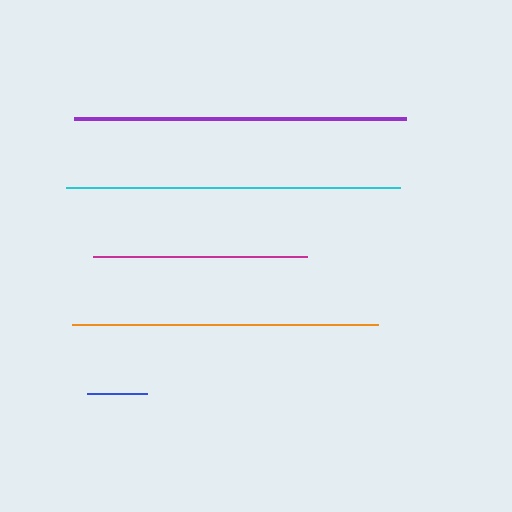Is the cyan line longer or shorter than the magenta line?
The cyan line is longer than the magenta line.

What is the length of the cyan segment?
The cyan segment is approximately 335 pixels long.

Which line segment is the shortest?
The blue line is the shortest at approximately 60 pixels.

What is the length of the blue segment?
The blue segment is approximately 60 pixels long.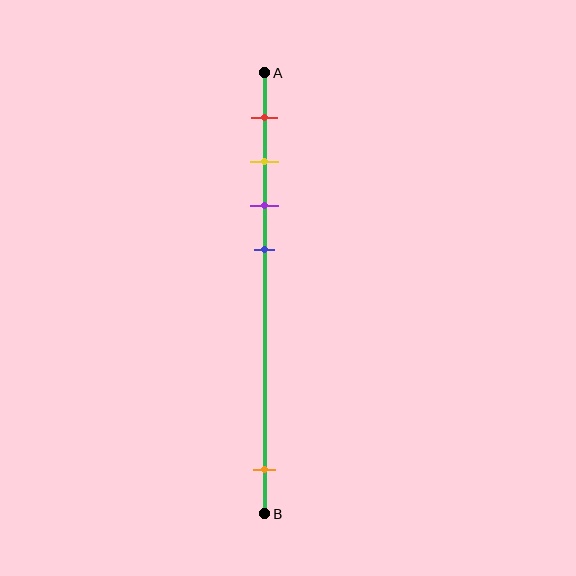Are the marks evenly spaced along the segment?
No, the marks are not evenly spaced.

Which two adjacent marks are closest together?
The yellow and purple marks are the closest adjacent pair.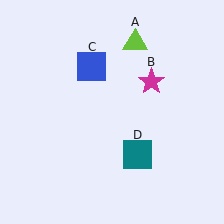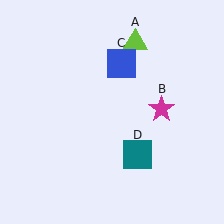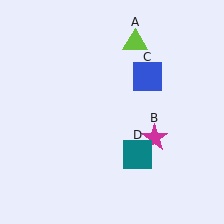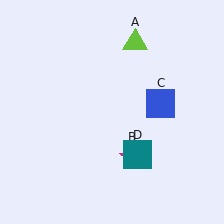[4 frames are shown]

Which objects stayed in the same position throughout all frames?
Lime triangle (object A) and teal square (object D) remained stationary.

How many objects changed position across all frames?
2 objects changed position: magenta star (object B), blue square (object C).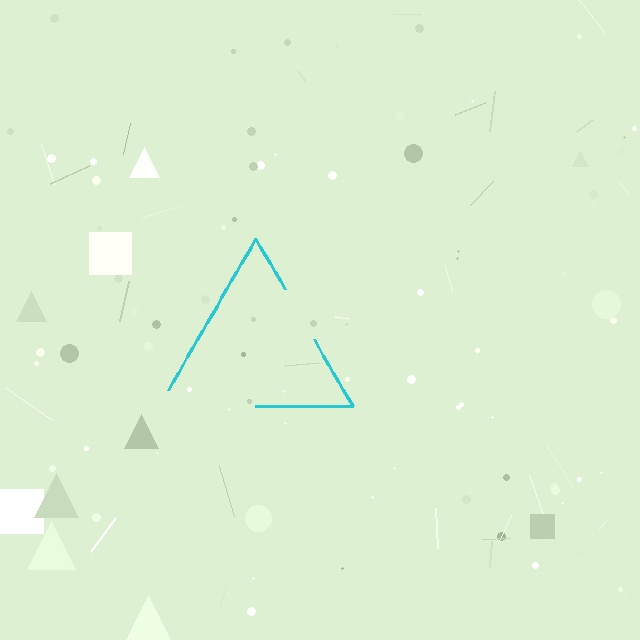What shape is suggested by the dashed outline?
The dashed outline suggests a triangle.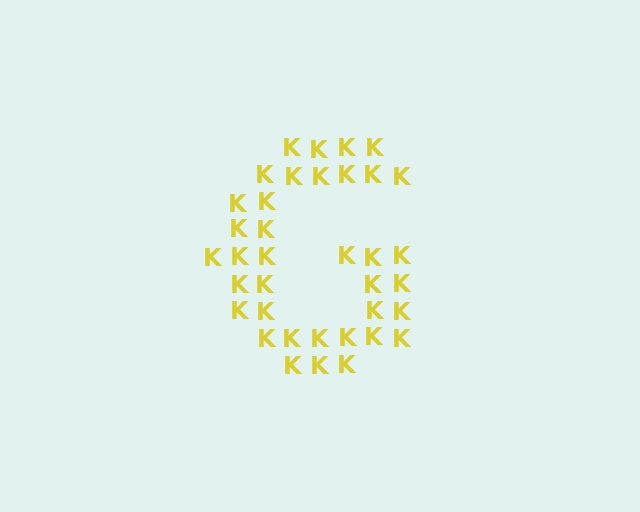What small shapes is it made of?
It is made of small letter K's.